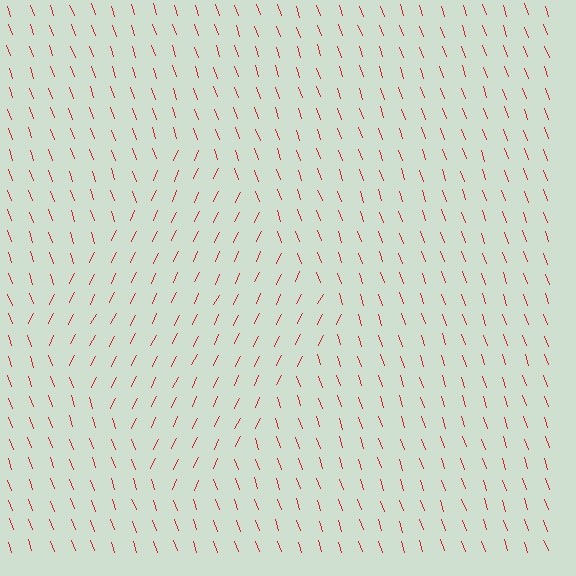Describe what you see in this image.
The image is filled with small red line segments. A diamond region in the image has lines oriented differently from the surrounding lines, creating a visible texture boundary.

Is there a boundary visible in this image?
Yes, there is a texture boundary formed by a change in line orientation.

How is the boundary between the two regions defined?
The boundary is defined purely by a change in line orientation (approximately 45 degrees difference). All lines are the same color and thickness.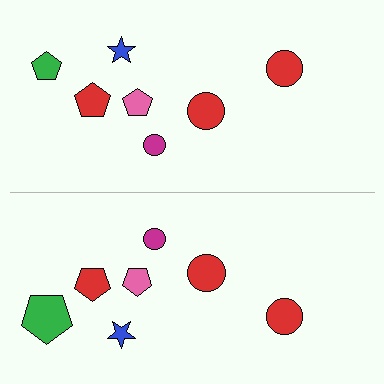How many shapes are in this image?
There are 14 shapes in this image.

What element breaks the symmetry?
The green pentagon on the bottom side has a different size than its mirror counterpart.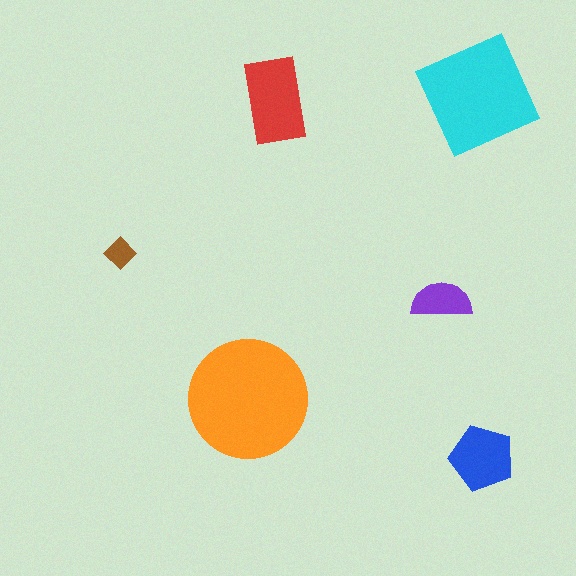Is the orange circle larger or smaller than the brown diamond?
Larger.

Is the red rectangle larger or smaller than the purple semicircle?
Larger.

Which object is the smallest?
The brown diamond.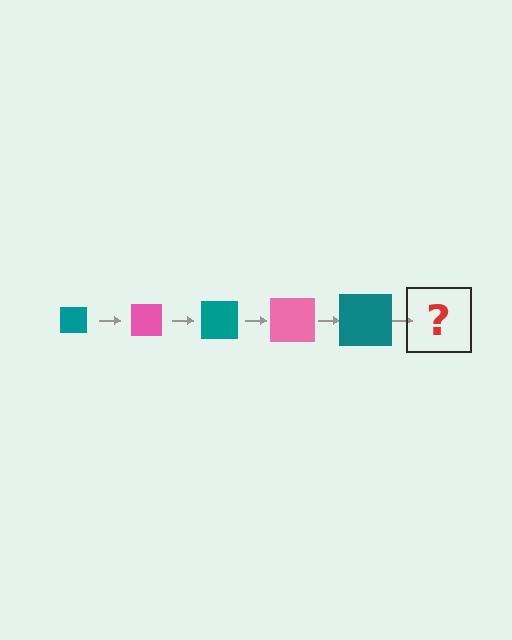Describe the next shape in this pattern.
It should be a pink square, larger than the previous one.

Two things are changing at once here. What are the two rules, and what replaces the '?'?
The two rules are that the square grows larger each step and the color cycles through teal and pink. The '?' should be a pink square, larger than the previous one.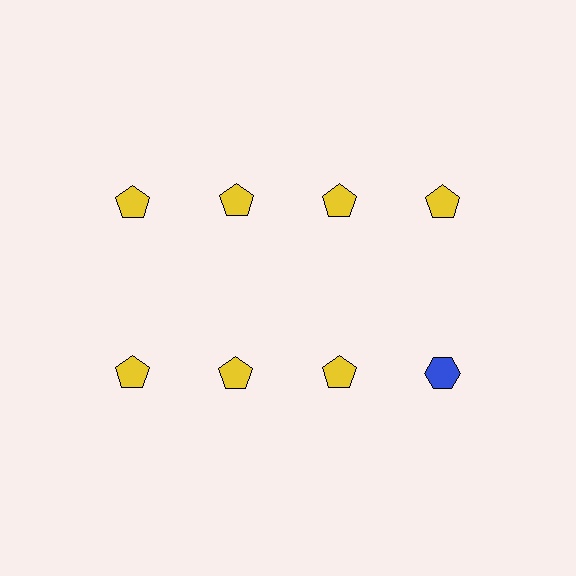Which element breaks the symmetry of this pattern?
The blue hexagon in the second row, second from right column breaks the symmetry. All other shapes are yellow pentagons.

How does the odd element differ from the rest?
It differs in both color (blue instead of yellow) and shape (hexagon instead of pentagon).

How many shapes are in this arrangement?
There are 8 shapes arranged in a grid pattern.